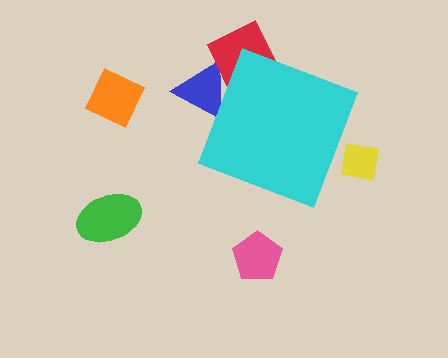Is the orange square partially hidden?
No, the orange square is fully visible.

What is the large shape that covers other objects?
A cyan diamond.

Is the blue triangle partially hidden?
Yes, the blue triangle is partially hidden behind the cyan diamond.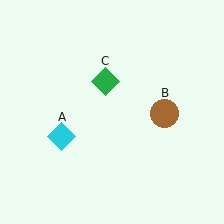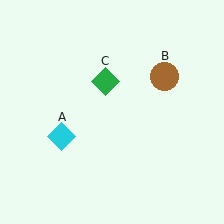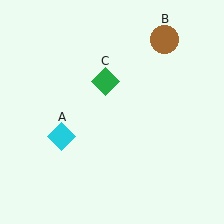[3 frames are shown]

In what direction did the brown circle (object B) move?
The brown circle (object B) moved up.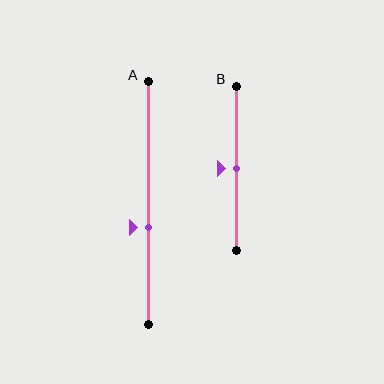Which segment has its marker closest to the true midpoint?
Segment B has its marker closest to the true midpoint.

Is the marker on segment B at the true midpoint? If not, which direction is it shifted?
Yes, the marker on segment B is at the true midpoint.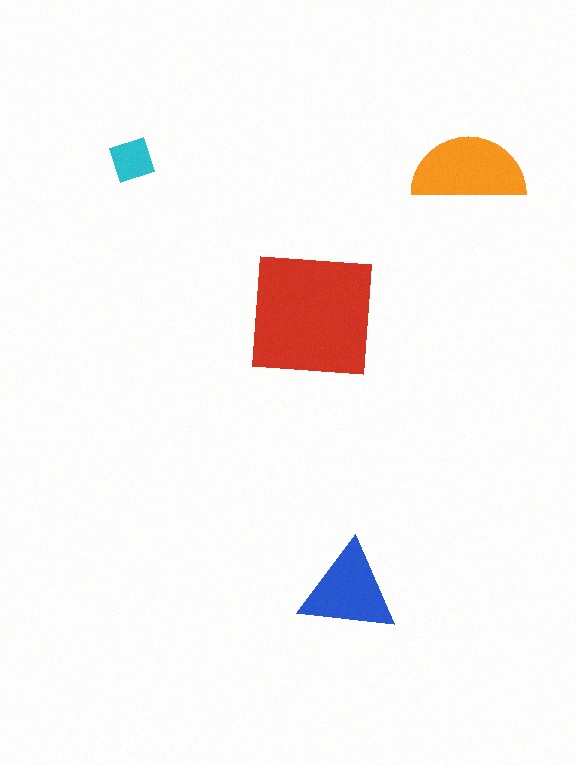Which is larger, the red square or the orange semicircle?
The red square.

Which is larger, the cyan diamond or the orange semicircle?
The orange semicircle.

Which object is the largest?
The red square.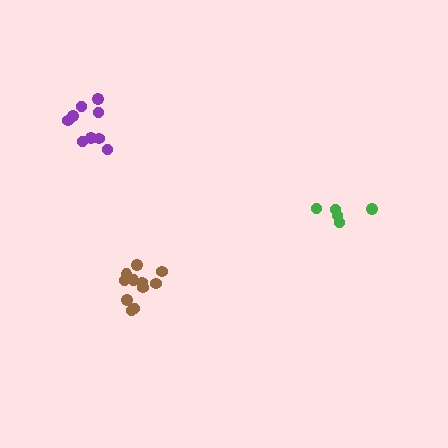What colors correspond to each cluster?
The clusters are colored: brown, green, purple.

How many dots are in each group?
Group 1: 11 dots, Group 2: 5 dots, Group 3: 9 dots (25 total).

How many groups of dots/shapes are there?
There are 3 groups.